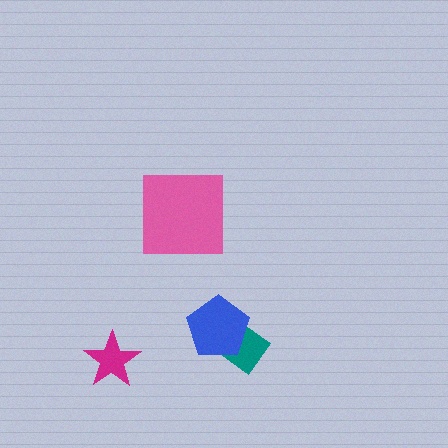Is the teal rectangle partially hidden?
Yes, it is partially covered by another shape.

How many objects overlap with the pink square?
0 objects overlap with the pink square.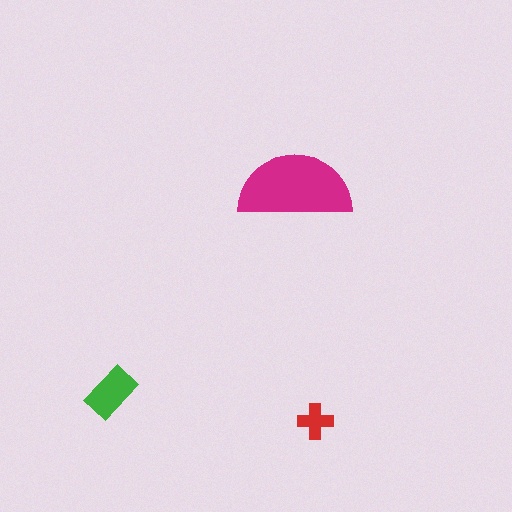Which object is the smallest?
The red cross.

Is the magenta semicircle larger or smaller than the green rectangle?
Larger.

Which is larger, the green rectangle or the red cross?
The green rectangle.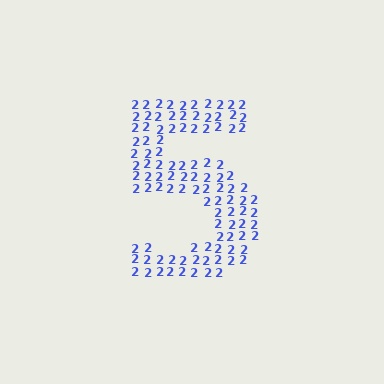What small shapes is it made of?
It is made of small digit 2's.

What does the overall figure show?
The overall figure shows the digit 5.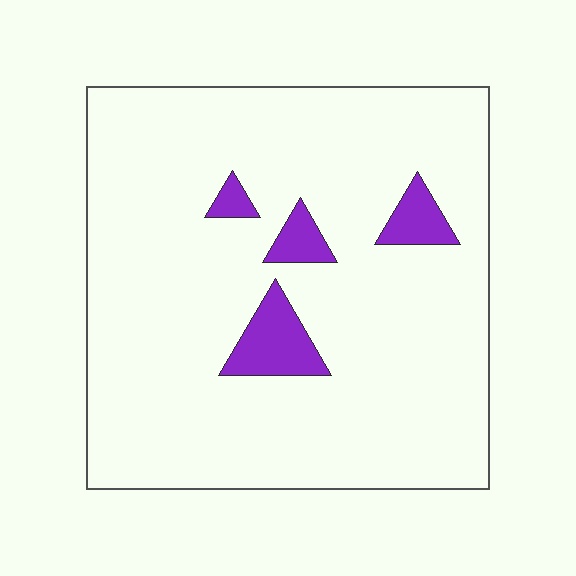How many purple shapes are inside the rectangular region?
4.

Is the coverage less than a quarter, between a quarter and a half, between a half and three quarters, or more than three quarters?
Less than a quarter.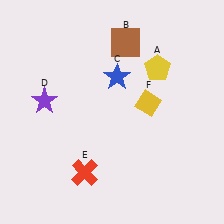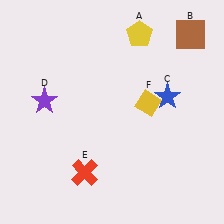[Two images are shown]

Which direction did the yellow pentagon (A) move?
The yellow pentagon (A) moved up.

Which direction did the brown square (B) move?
The brown square (B) moved right.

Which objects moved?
The objects that moved are: the yellow pentagon (A), the brown square (B), the blue star (C).